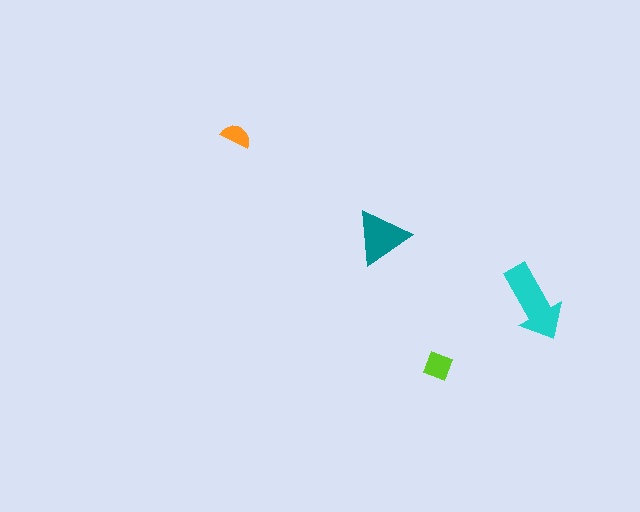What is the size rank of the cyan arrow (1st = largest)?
1st.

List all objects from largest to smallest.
The cyan arrow, the teal triangle, the lime diamond, the orange semicircle.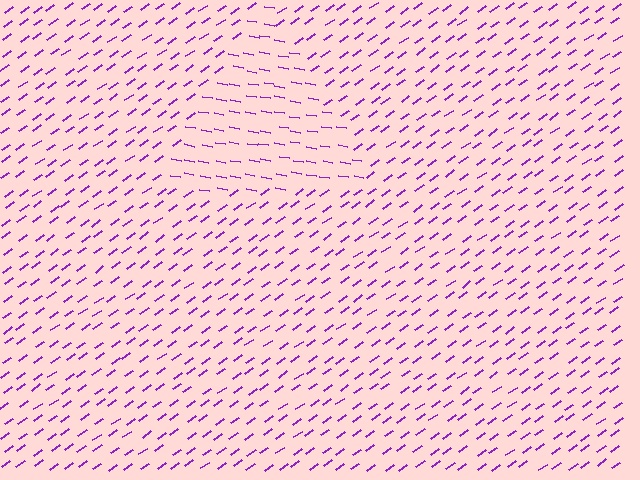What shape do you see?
I see a triangle.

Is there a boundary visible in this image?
Yes, there is a texture boundary formed by a change in line orientation.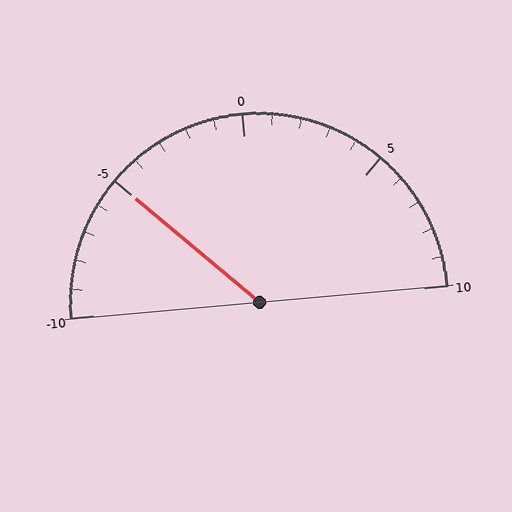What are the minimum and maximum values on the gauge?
The gauge ranges from -10 to 10.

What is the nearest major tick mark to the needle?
The nearest major tick mark is -5.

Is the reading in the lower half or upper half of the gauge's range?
The reading is in the lower half of the range (-10 to 10).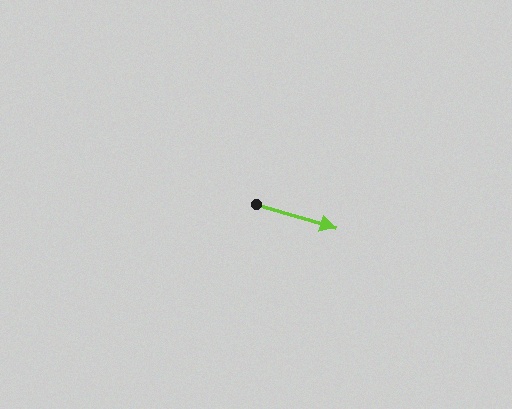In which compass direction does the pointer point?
East.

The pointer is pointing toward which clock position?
Roughly 4 o'clock.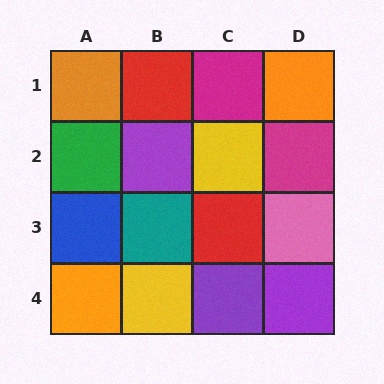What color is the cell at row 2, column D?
Magenta.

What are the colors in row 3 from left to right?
Blue, teal, red, pink.